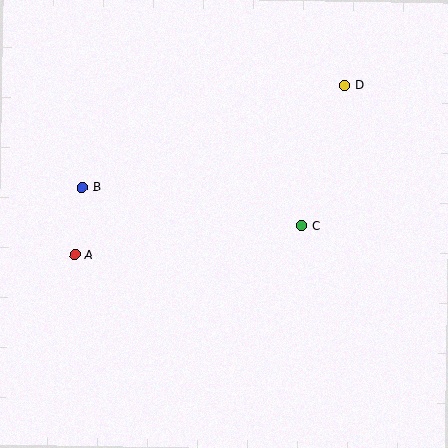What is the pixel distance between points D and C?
The distance between D and C is 147 pixels.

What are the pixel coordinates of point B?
Point B is at (82, 187).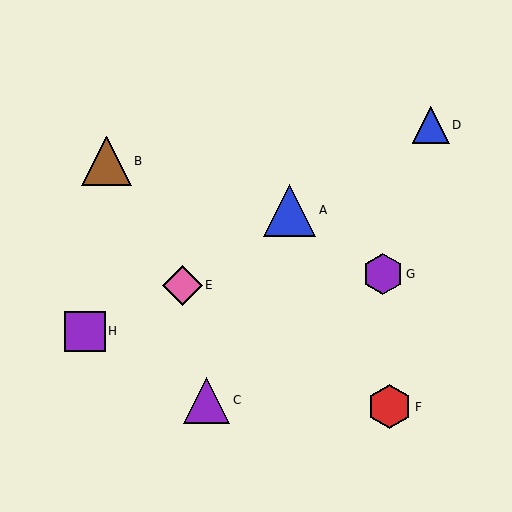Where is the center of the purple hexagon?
The center of the purple hexagon is at (383, 274).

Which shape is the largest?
The blue triangle (labeled A) is the largest.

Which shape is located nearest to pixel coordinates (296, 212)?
The blue triangle (labeled A) at (290, 210) is nearest to that location.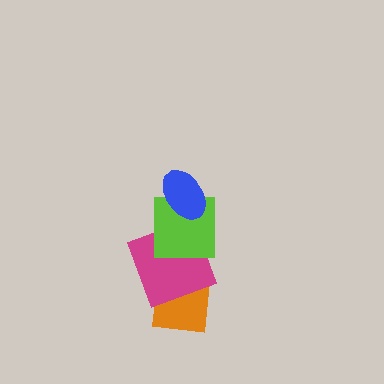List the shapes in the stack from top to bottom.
From top to bottom: the blue ellipse, the lime square, the magenta square, the orange square.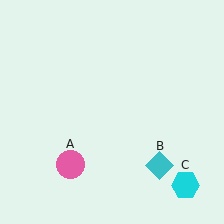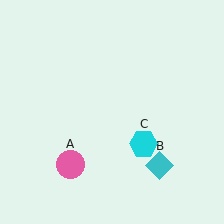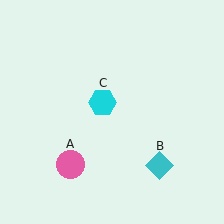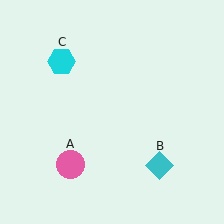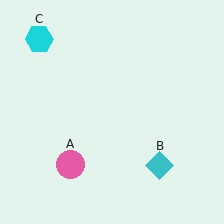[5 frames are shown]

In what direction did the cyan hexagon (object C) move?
The cyan hexagon (object C) moved up and to the left.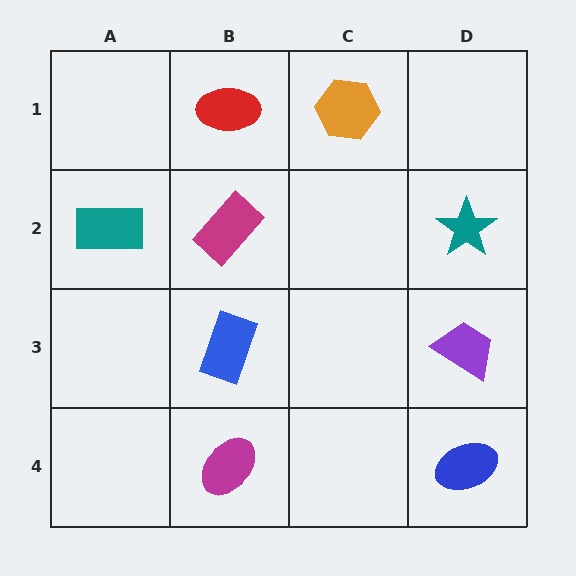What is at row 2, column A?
A teal rectangle.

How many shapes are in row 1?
2 shapes.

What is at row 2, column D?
A teal star.